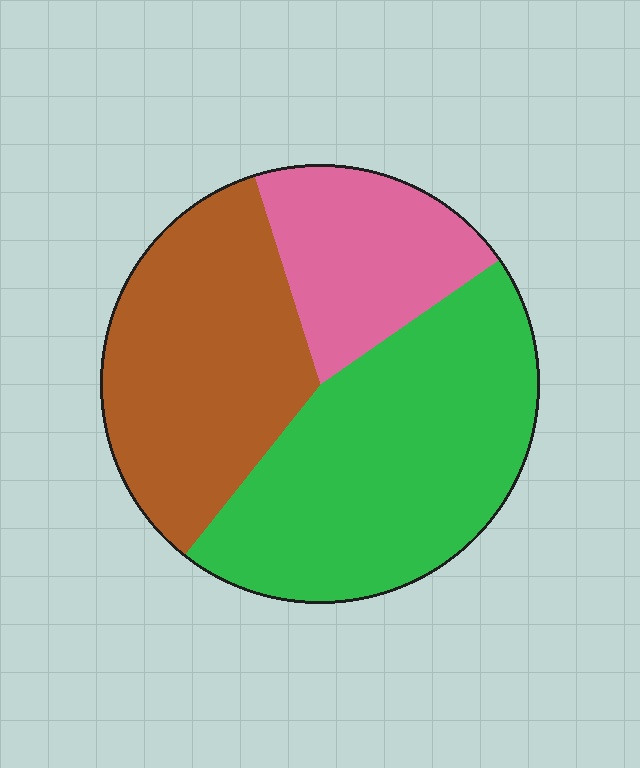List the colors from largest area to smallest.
From largest to smallest: green, brown, pink.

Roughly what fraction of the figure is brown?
Brown covers roughly 35% of the figure.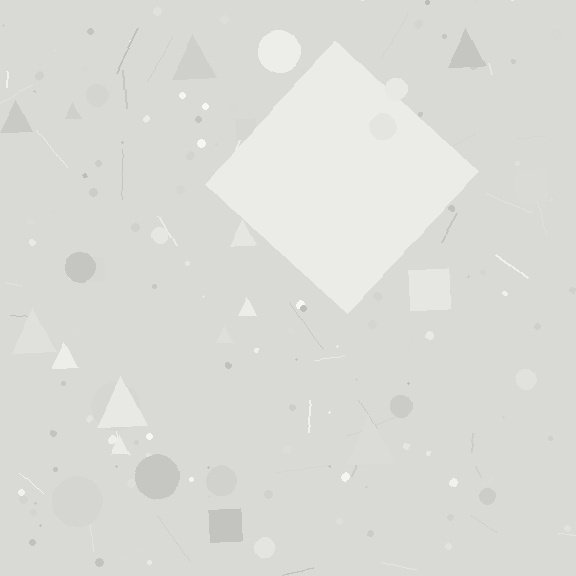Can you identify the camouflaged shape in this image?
The camouflaged shape is a diamond.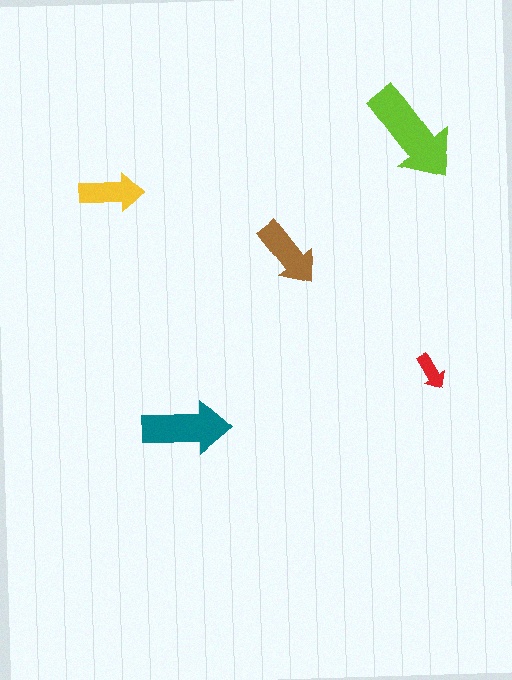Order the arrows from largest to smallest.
the lime one, the teal one, the brown one, the yellow one, the red one.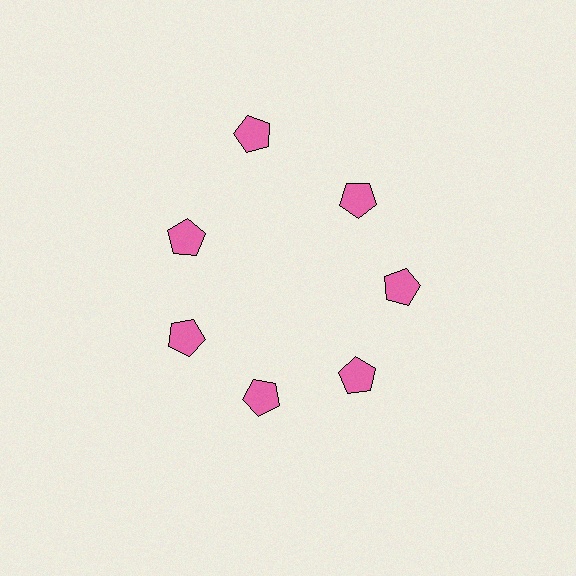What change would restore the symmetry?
The symmetry would be restored by moving it inward, back onto the ring so that all 7 pentagons sit at equal angles and equal distance from the center.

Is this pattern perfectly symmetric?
No. The 7 pink pentagons are arranged in a ring, but one element near the 12 o'clock position is pushed outward from the center, breaking the 7-fold rotational symmetry.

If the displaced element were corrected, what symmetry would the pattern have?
It would have 7-fold rotational symmetry — the pattern would map onto itself every 51 degrees.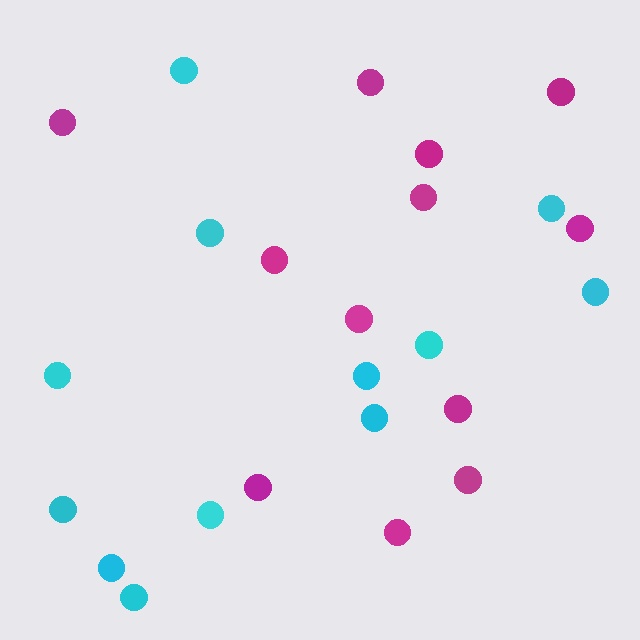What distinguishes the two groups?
There are 2 groups: one group of magenta circles (12) and one group of cyan circles (12).